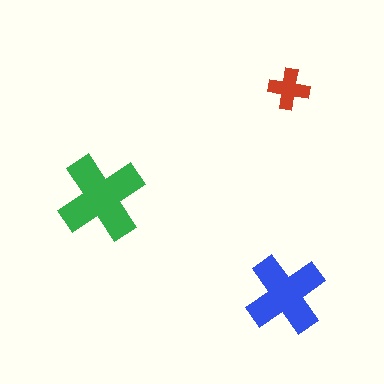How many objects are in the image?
There are 3 objects in the image.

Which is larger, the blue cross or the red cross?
The blue one.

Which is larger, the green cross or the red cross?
The green one.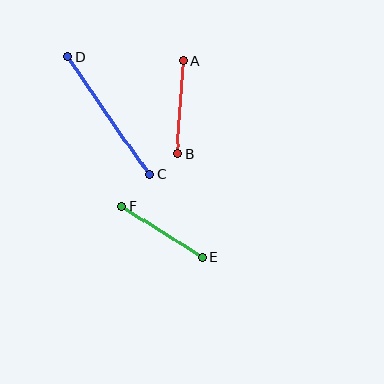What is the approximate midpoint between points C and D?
The midpoint is at approximately (108, 116) pixels.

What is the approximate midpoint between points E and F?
The midpoint is at approximately (162, 231) pixels.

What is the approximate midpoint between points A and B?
The midpoint is at approximately (180, 108) pixels.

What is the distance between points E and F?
The distance is approximately 95 pixels.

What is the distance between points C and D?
The distance is approximately 144 pixels.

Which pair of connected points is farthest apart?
Points C and D are farthest apart.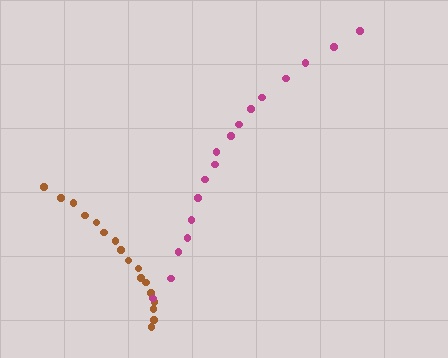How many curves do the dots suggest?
There are 2 distinct paths.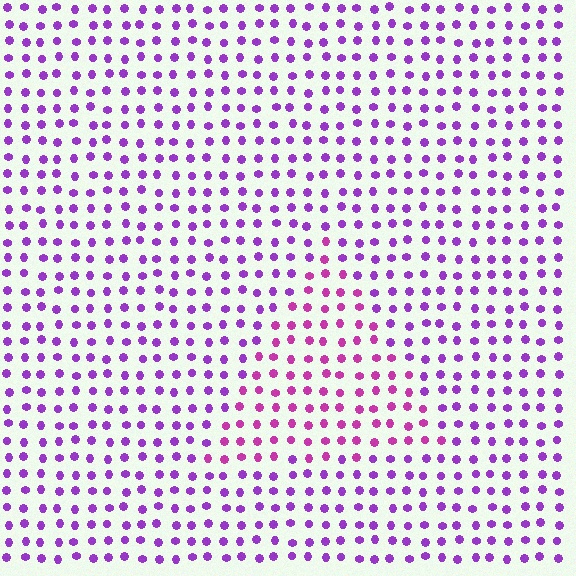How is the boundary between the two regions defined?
The boundary is defined purely by a slight shift in hue (about 31 degrees). Spacing, size, and orientation are identical on both sides.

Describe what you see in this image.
The image is filled with small purple elements in a uniform arrangement. A triangle-shaped region is visible where the elements are tinted to a slightly different hue, forming a subtle color boundary.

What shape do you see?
I see a triangle.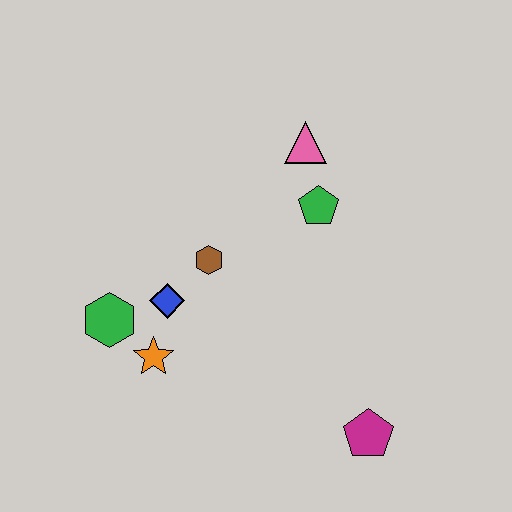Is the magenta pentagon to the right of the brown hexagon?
Yes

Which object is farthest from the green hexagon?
The magenta pentagon is farthest from the green hexagon.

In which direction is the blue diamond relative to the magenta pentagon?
The blue diamond is to the left of the magenta pentagon.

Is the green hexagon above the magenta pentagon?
Yes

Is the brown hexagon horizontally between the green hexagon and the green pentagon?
Yes